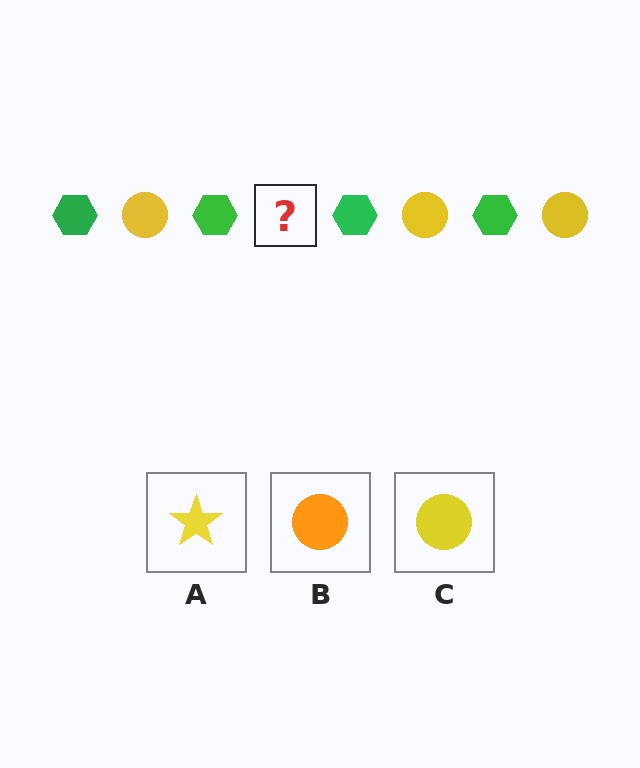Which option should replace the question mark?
Option C.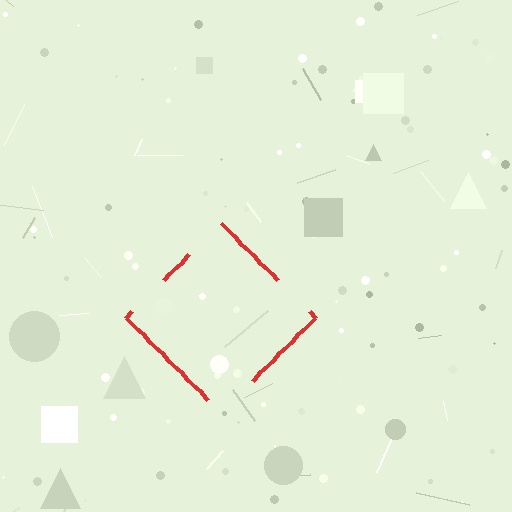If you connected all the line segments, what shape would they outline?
They would outline a diamond.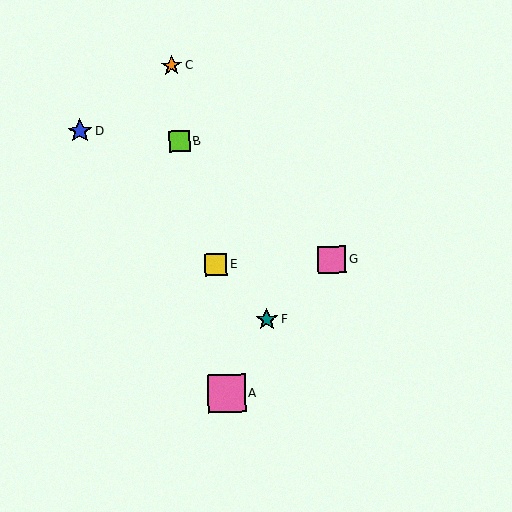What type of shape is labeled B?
Shape B is a lime square.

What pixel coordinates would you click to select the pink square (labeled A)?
Click at (227, 394) to select the pink square A.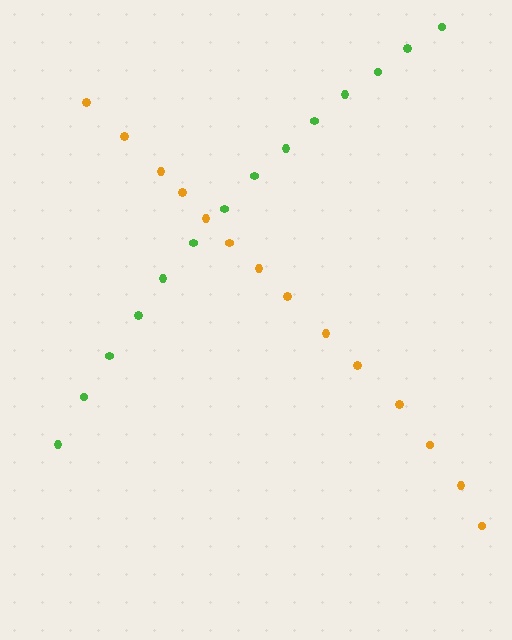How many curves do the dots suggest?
There are 2 distinct paths.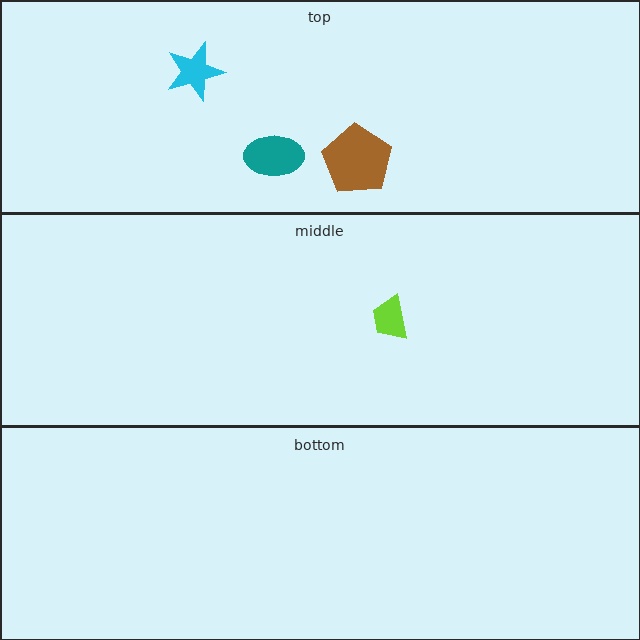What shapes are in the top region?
The brown pentagon, the teal ellipse, the cyan star.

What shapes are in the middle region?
The lime trapezoid.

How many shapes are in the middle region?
1.